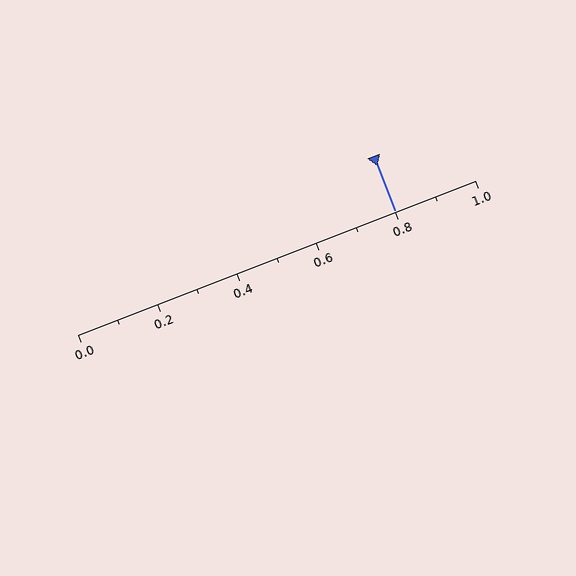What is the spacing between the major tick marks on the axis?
The major ticks are spaced 0.2 apart.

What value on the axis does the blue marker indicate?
The marker indicates approximately 0.8.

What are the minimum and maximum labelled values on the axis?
The axis runs from 0.0 to 1.0.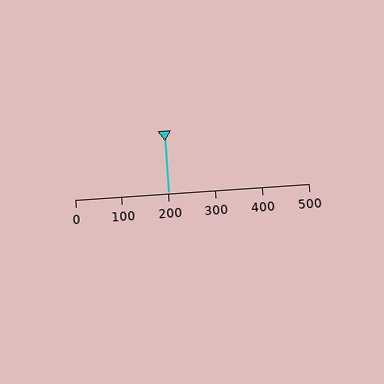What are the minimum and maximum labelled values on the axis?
The axis runs from 0 to 500.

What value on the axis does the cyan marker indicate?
The marker indicates approximately 200.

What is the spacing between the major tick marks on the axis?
The major ticks are spaced 100 apart.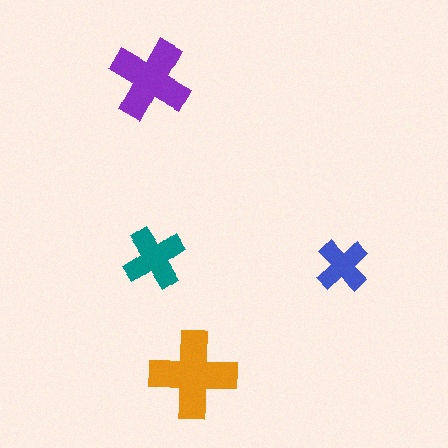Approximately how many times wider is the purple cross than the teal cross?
About 1.5 times wider.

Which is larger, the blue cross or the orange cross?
The orange one.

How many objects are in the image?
There are 4 objects in the image.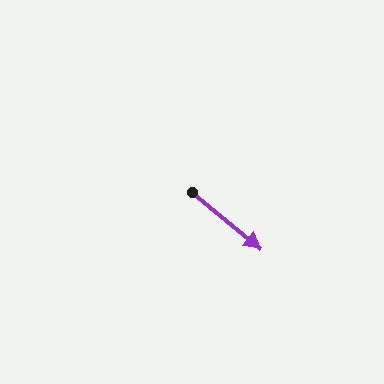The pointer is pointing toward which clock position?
Roughly 4 o'clock.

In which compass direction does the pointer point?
Southeast.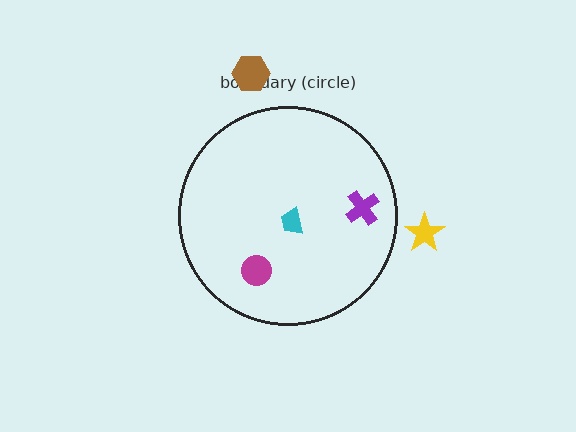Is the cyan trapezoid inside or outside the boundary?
Inside.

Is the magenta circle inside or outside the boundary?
Inside.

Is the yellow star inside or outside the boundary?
Outside.